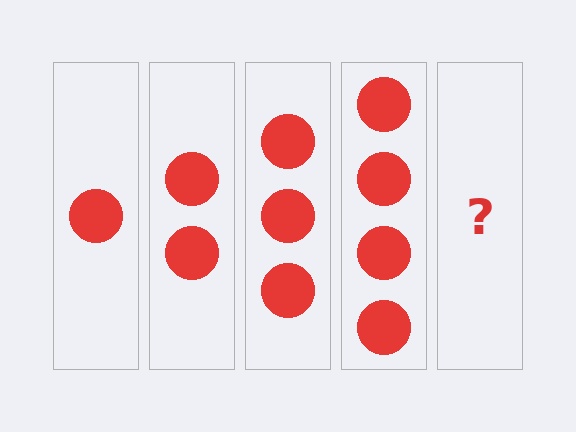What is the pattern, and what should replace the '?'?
The pattern is that each step adds one more circle. The '?' should be 5 circles.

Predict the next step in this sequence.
The next step is 5 circles.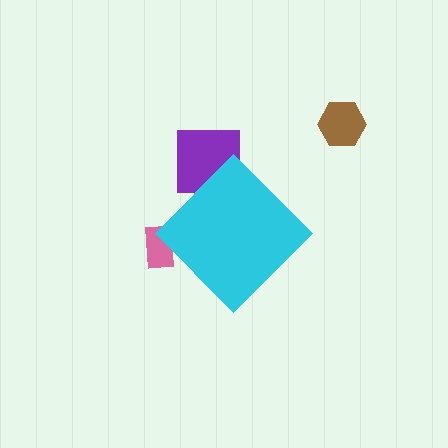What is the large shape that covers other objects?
A cyan diamond.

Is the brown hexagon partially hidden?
No, the brown hexagon is fully visible.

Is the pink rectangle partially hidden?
Yes, the pink rectangle is partially hidden behind the cyan diamond.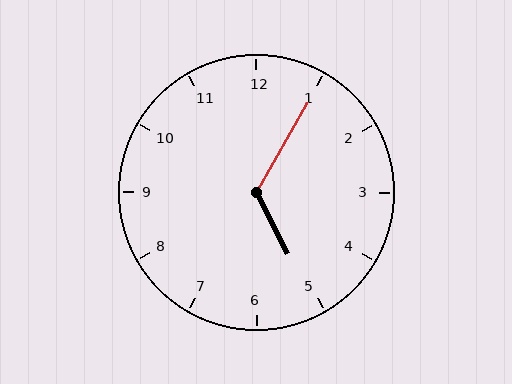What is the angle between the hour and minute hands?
Approximately 122 degrees.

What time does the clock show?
5:05.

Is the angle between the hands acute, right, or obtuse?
It is obtuse.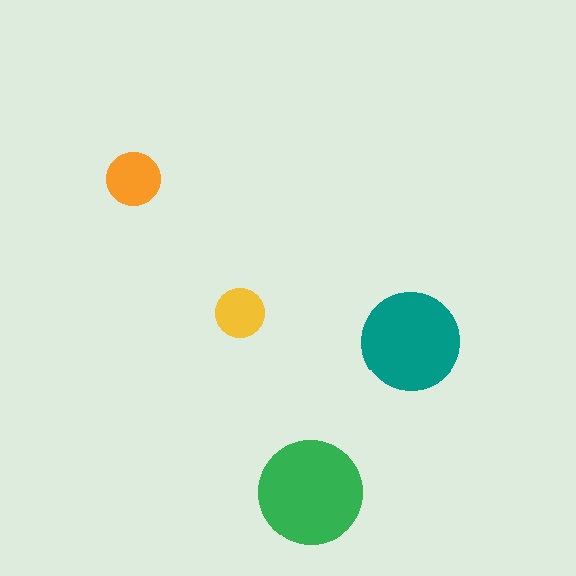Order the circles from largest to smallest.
the green one, the teal one, the orange one, the yellow one.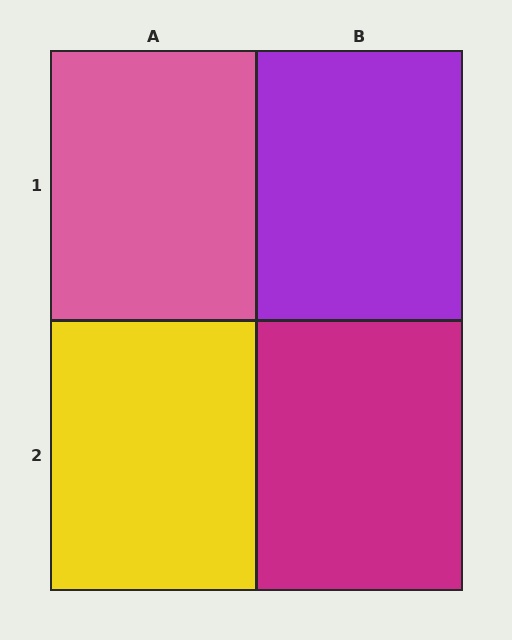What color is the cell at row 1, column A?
Pink.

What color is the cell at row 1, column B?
Purple.